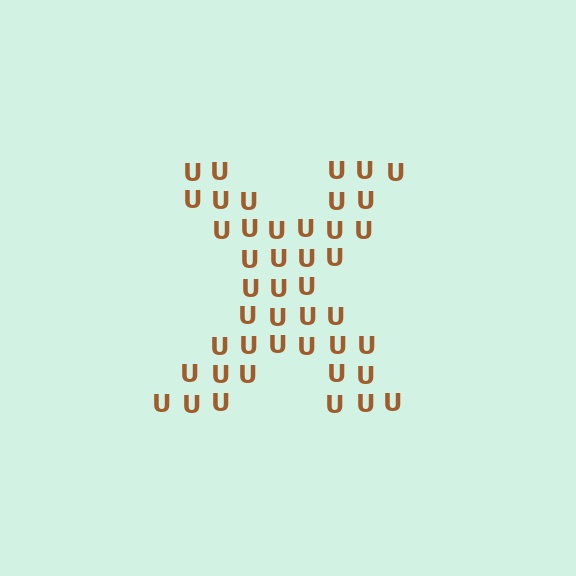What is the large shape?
The large shape is the letter X.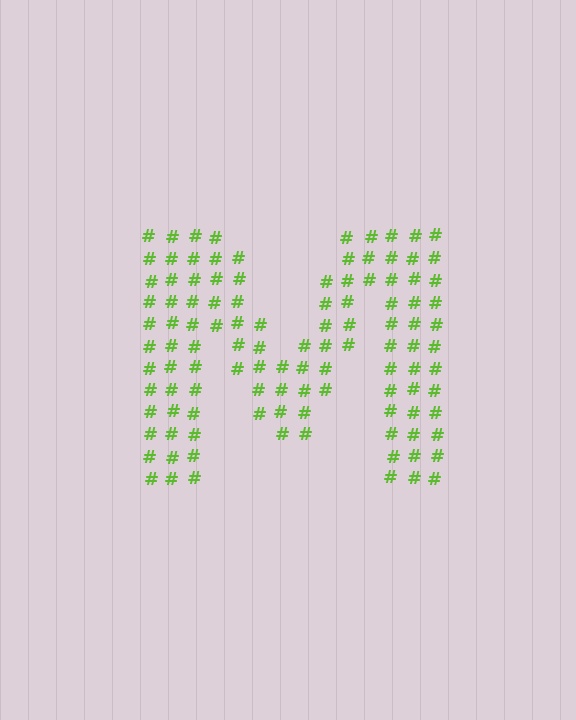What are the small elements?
The small elements are hash symbols.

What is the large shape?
The large shape is the letter M.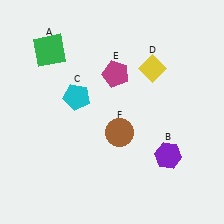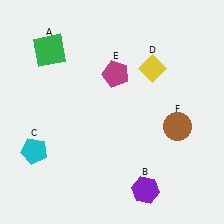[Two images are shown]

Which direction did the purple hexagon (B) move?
The purple hexagon (B) moved down.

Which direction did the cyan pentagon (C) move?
The cyan pentagon (C) moved down.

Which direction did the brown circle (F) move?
The brown circle (F) moved right.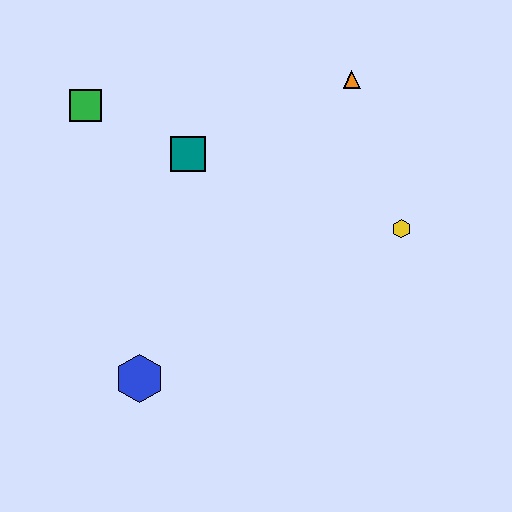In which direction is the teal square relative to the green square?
The teal square is to the right of the green square.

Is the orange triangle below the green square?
No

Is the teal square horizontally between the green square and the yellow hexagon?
Yes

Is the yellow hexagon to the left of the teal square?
No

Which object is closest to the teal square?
The green square is closest to the teal square.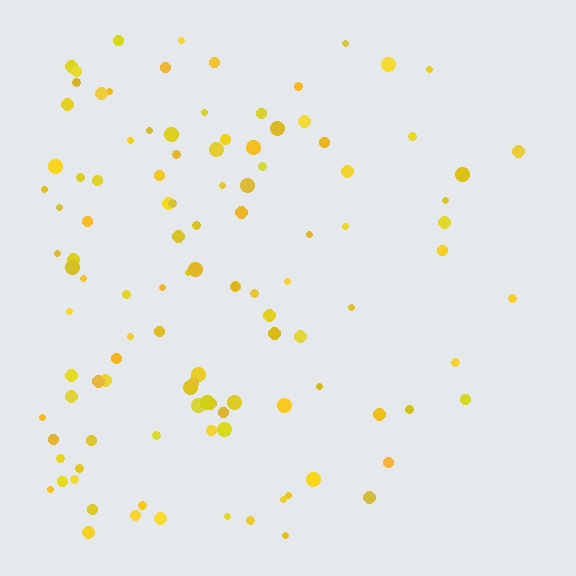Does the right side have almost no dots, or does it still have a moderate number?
Still a moderate number, just noticeably fewer than the left.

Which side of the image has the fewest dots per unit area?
The right.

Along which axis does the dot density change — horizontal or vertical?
Horizontal.